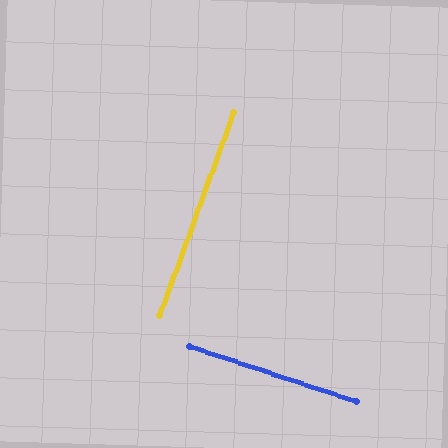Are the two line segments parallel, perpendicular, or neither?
Perpendicular — they meet at approximately 88°.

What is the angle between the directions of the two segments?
Approximately 88 degrees.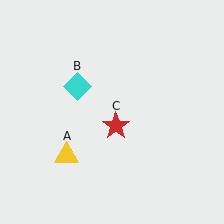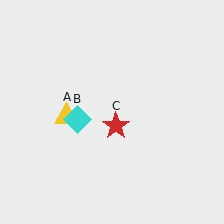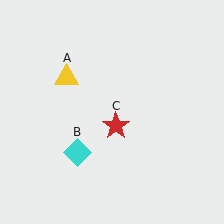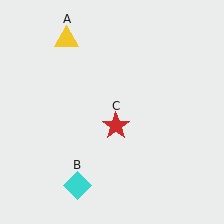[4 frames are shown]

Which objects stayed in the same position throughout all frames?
Red star (object C) remained stationary.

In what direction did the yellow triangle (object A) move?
The yellow triangle (object A) moved up.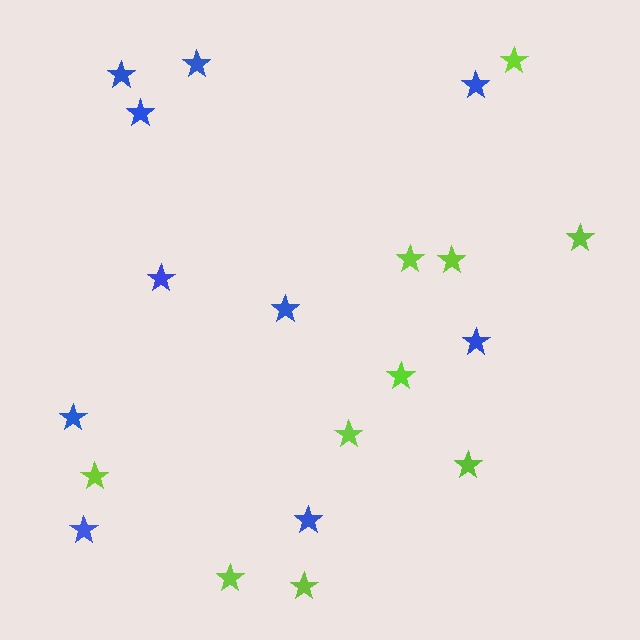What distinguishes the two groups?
There are 2 groups: one group of blue stars (10) and one group of lime stars (10).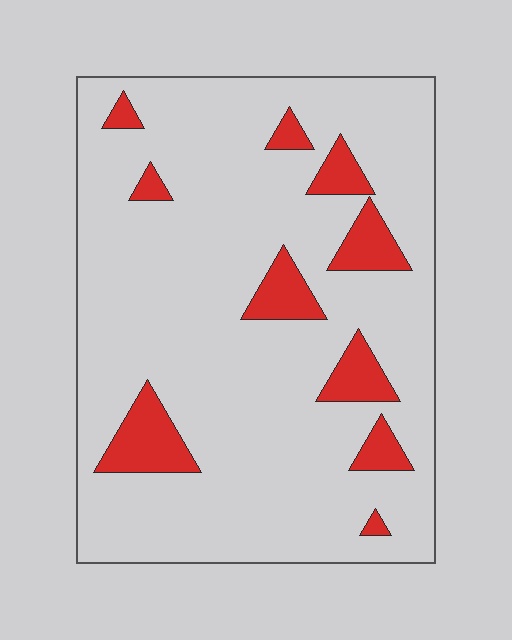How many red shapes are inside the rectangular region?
10.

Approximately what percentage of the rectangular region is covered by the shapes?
Approximately 15%.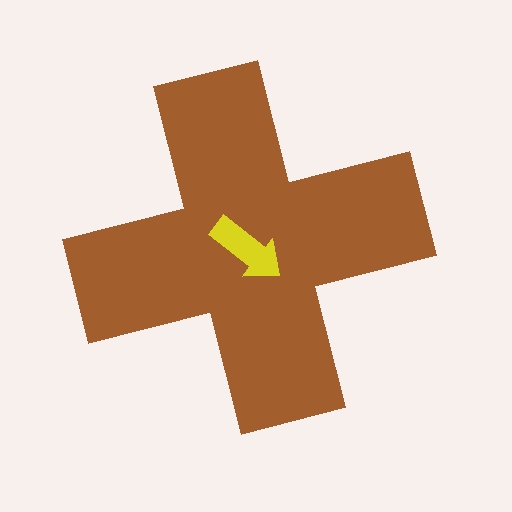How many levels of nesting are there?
2.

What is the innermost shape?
The yellow arrow.